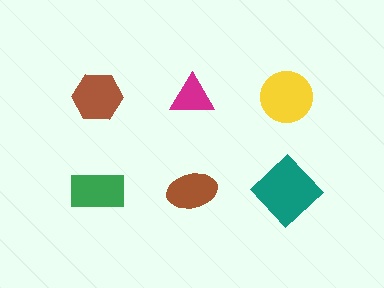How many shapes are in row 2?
3 shapes.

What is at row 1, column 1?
A brown hexagon.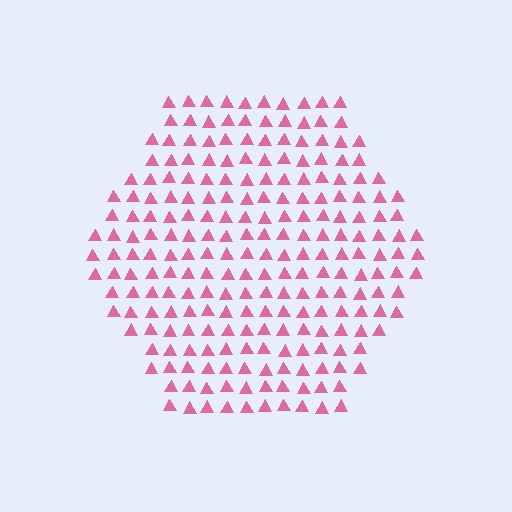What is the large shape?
The large shape is a hexagon.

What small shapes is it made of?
It is made of small triangles.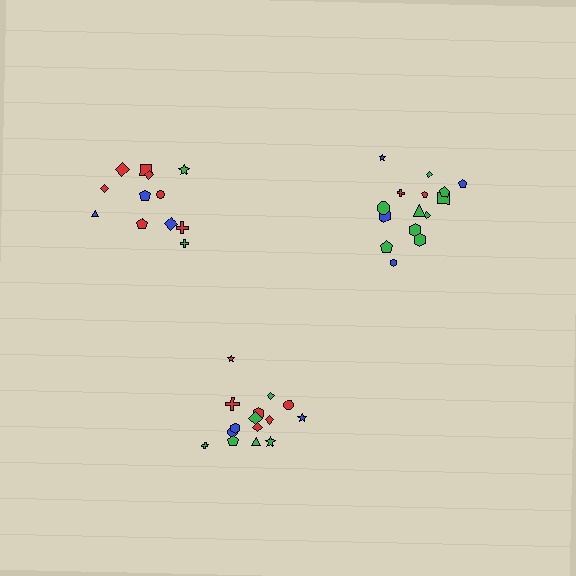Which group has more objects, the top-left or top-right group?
The top-right group.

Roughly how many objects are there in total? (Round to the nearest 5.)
Roughly 40 objects in total.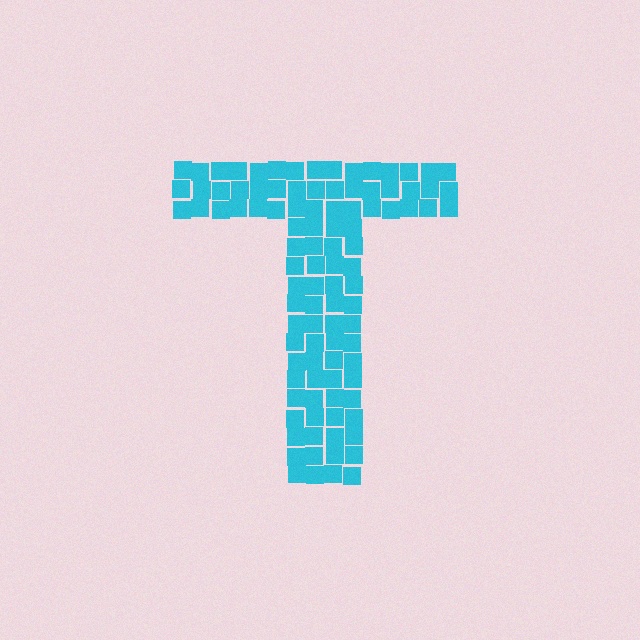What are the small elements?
The small elements are squares.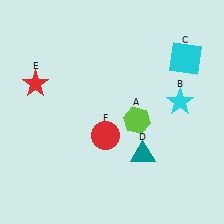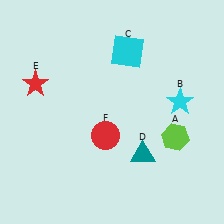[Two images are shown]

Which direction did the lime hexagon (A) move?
The lime hexagon (A) moved right.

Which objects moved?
The objects that moved are: the lime hexagon (A), the cyan square (C).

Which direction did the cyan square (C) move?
The cyan square (C) moved left.